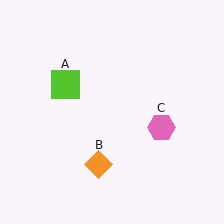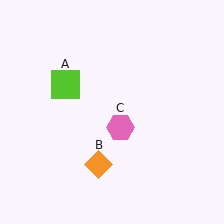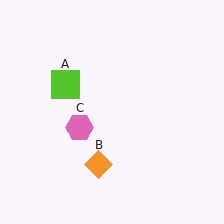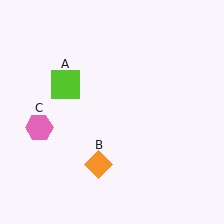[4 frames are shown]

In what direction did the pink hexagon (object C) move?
The pink hexagon (object C) moved left.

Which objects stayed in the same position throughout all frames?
Lime square (object A) and orange diamond (object B) remained stationary.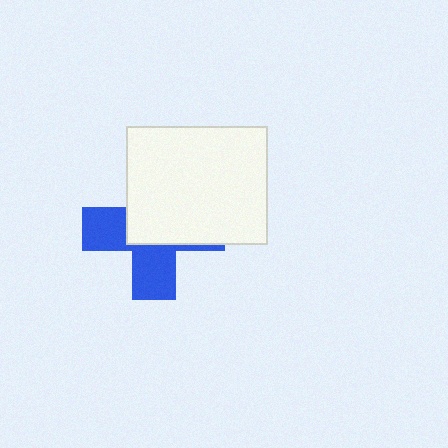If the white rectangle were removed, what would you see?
You would see the complete blue cross.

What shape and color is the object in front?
The object in front is a white rectangle.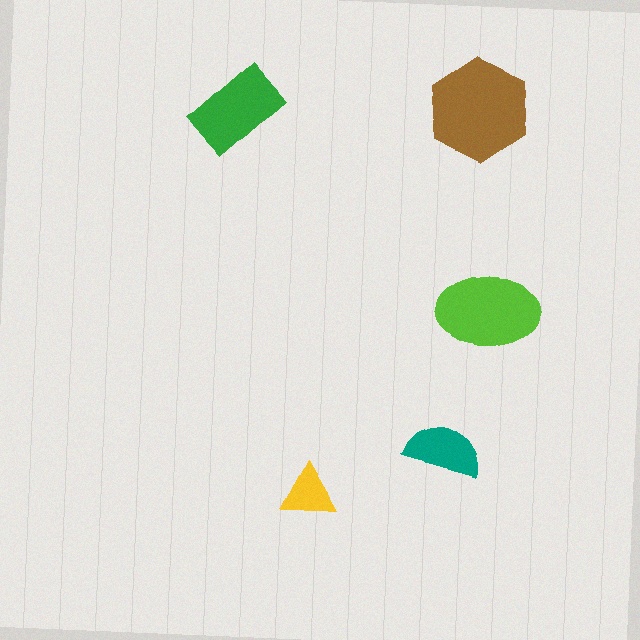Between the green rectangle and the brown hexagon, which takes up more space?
The brown hexagon.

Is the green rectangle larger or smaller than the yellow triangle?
Larger.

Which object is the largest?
The brown hexagon.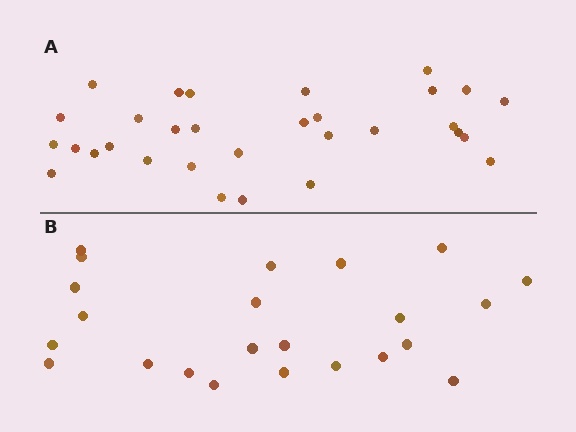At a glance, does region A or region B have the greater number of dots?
Region A (the top region) has more dots.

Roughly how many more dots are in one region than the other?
Region A has roughly 8 or so more dots than region B.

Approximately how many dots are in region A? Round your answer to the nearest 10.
About 30 dots. (The exact count is 31, which rounds to 30.)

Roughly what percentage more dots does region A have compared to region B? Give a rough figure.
About 35% more.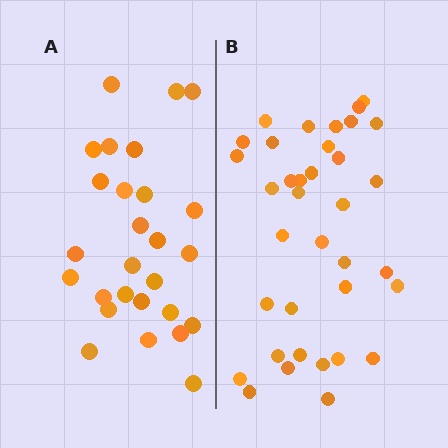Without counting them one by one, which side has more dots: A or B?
Region B (the right region) has more dots.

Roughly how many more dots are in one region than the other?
Region B has roughly 8 or so more dots than region A.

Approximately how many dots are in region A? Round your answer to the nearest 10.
About 30 dots. (The exact count is 27, which rounds to 30.)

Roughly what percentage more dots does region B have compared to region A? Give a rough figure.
About 35% more.